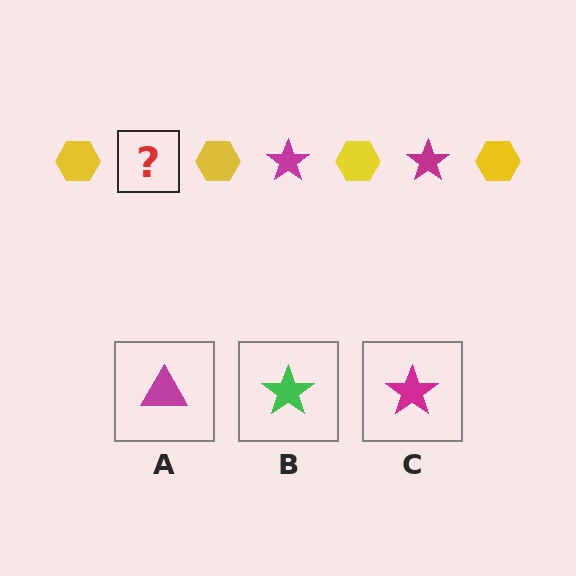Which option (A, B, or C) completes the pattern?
C.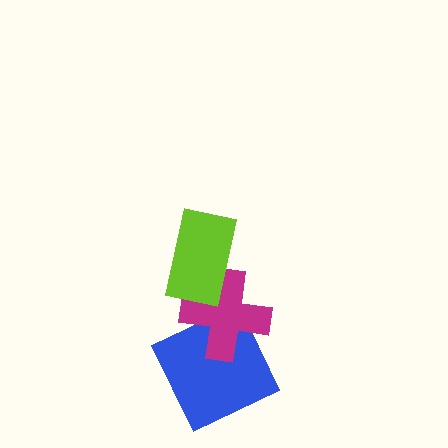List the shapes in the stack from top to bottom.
From top to bottom: the lime rectangle, the magenta cross, the blue square.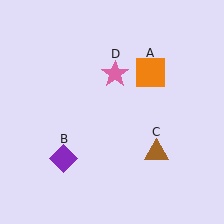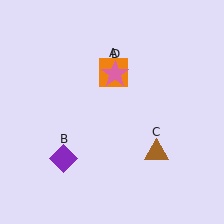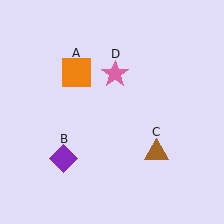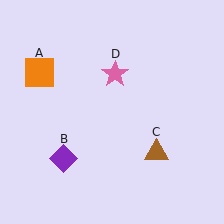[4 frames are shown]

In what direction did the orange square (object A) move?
The orange square (object A) moved left.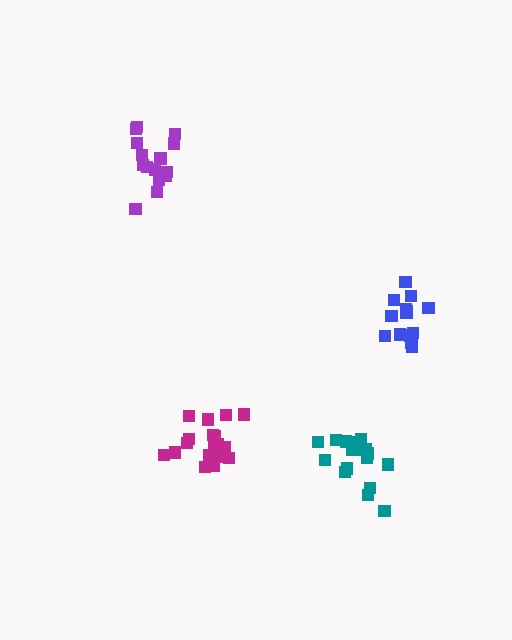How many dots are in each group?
Group 1: 19 dots, Group 2: 19 dots, Group 3: 14 dots, Group 4: 16 dots (68 total).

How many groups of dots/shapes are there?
There are 4 groups.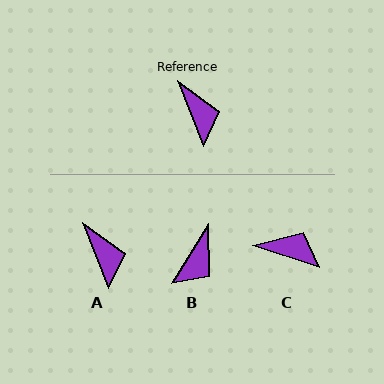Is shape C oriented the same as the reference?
No, it is off by about 51 degrees.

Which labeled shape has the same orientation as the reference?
A.